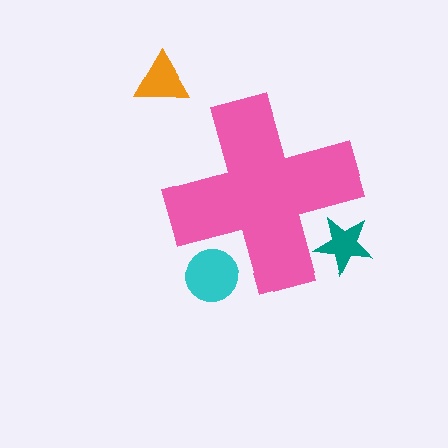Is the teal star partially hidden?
Yes, the teal star is partially hidden behind the pink cross.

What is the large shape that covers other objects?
A pink cross.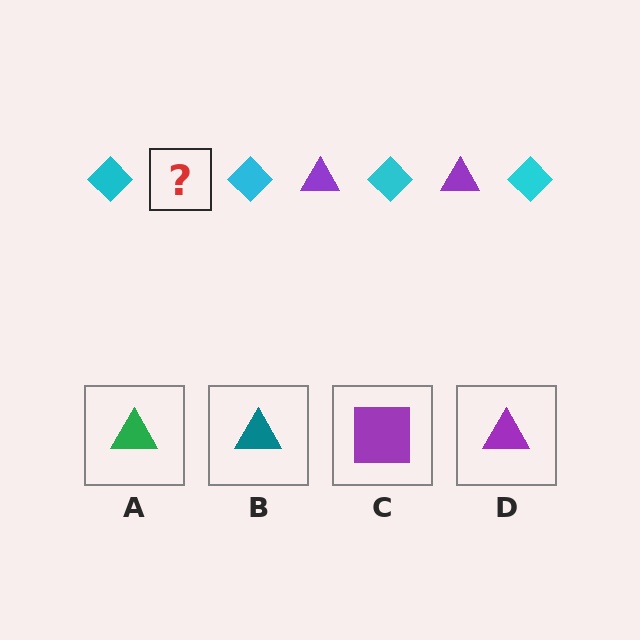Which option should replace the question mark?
Option D.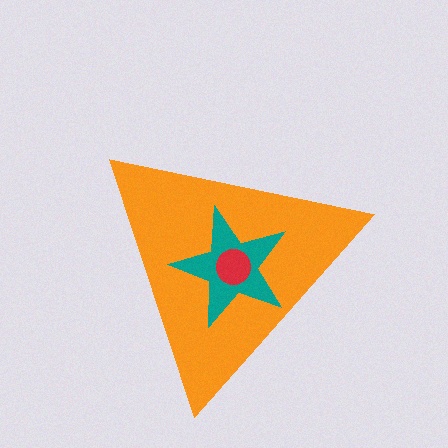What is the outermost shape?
The orange triangle.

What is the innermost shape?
The red circle.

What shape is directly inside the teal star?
The red circle.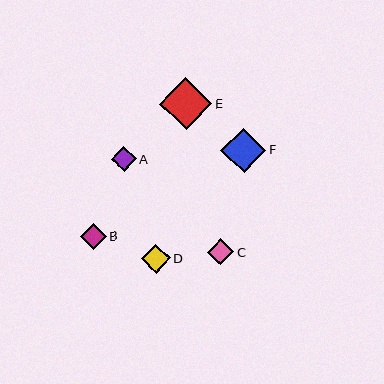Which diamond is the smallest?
Diamond A is the smallest with a size of approximately 25 pixels.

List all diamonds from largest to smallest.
From largest to smallest: E, F, D, C, B, A.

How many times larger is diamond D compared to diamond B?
Diamond D is approximately 1.1 times the size of diamond B.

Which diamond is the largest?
Diamond E is the largest with a size of approximately 52 pixels.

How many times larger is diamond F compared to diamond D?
Diamond F is approximately 1.6 times the size of diamond D.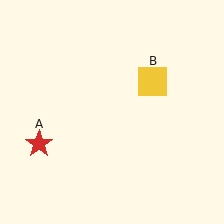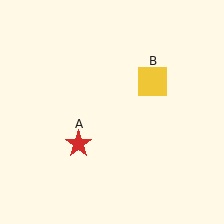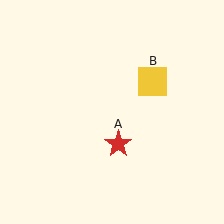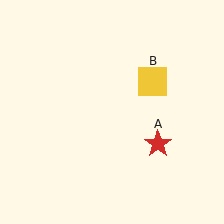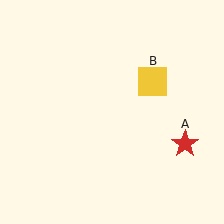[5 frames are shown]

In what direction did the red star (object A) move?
The red star (object A) moved right.